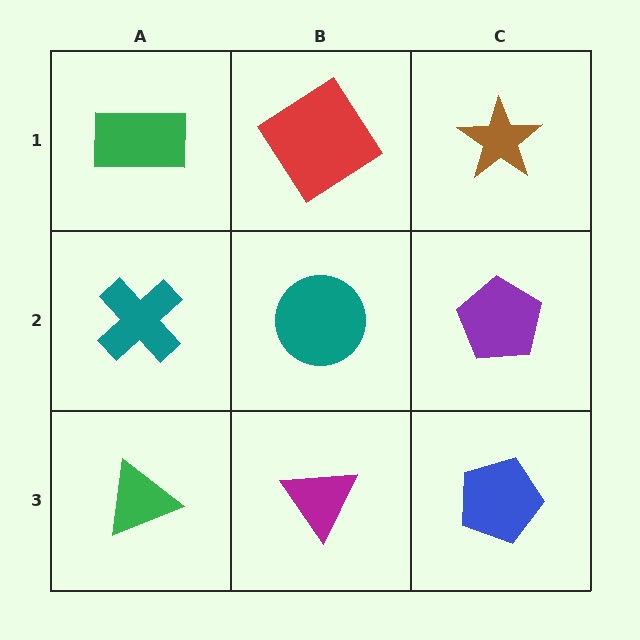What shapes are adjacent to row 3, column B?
A teal circle (row 2, column B), a green triangle (row 3, column A), a blue pentagon (row 3, column C).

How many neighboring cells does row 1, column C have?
2.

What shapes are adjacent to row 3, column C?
A purple pentagon (row 2, column C), a magenta triangle (row 3, column B).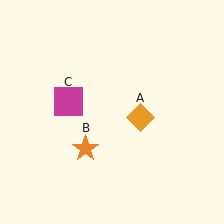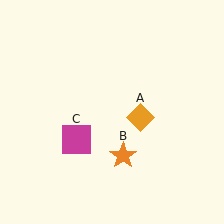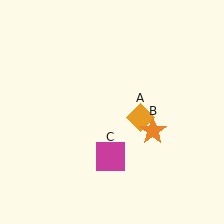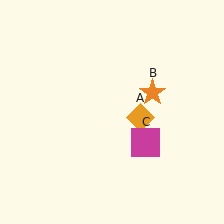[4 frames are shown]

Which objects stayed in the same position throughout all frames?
Orange diamond (object A) remained stationary.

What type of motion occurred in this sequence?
The orange star (object B), magenta square (object C) rotated counterclockwise around the center of the scene.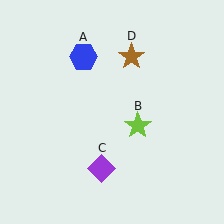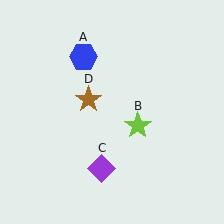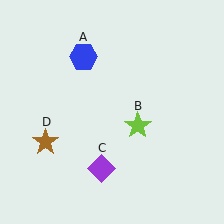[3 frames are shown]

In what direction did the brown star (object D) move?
The brown star (object D) moved down and to the left.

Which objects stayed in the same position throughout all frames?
Blue hexagon (object A) and lime star (object B) and purple diamond (object C) remained stationary.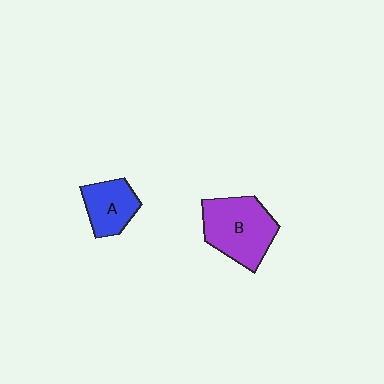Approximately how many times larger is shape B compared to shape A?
Approximately 1.6 times.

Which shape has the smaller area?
Shape A (blue).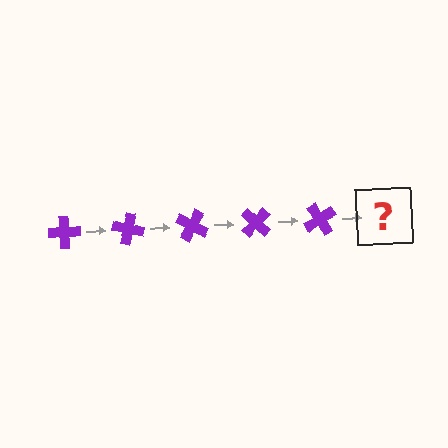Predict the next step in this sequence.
The next step is a purple cross rotated 75 degrees.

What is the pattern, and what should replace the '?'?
The pattern is that the cross rotates 15 degrees each step. The '?' should be a purple cross rotated 75 degrees.